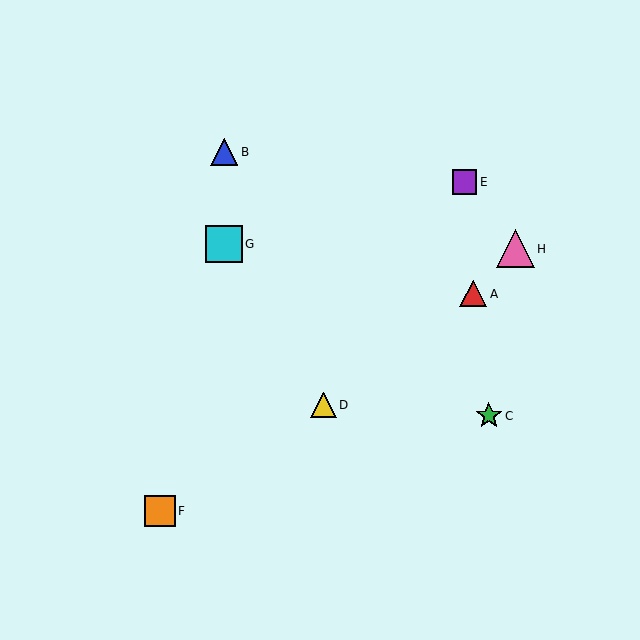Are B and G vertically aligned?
Yes, both are at x≈224.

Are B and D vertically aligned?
No, B is at x≈224 and D is at x≈323.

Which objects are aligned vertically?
Objects B, G are aligned vertically.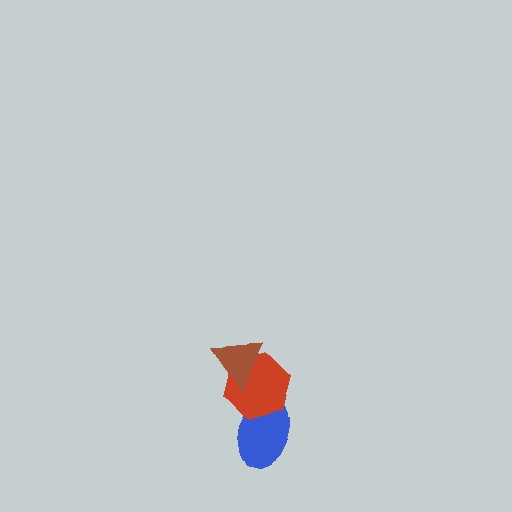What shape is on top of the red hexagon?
The brown triangle is on top of the red hexagon.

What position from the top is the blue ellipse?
The blue ellipse is 3rd from the top.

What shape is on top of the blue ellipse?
The red hexagon is on top of the blue ellipse.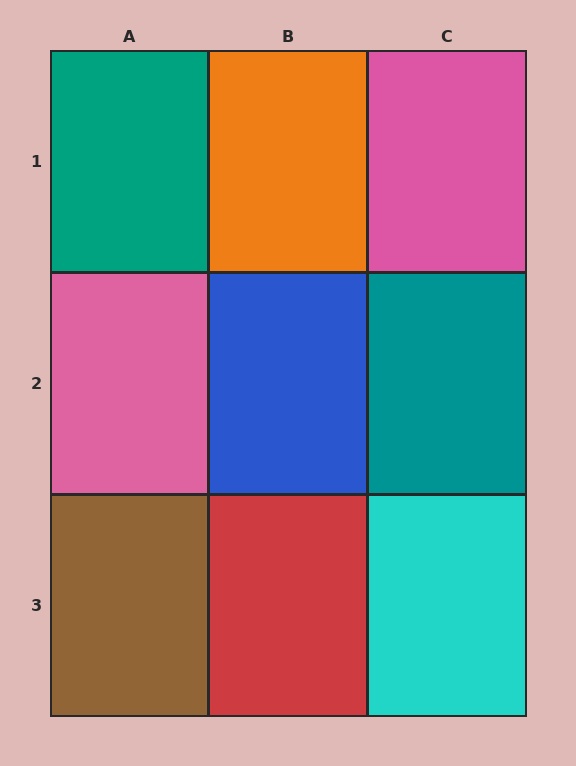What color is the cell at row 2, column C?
Teal.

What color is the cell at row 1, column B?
Orange.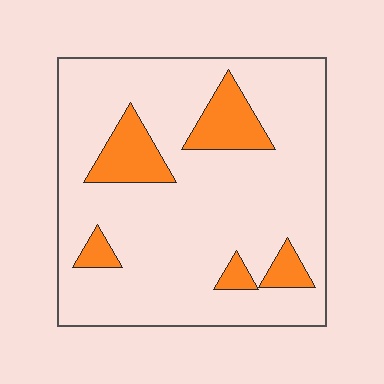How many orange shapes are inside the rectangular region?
5.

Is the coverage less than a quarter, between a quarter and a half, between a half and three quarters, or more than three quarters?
Less than a quarter.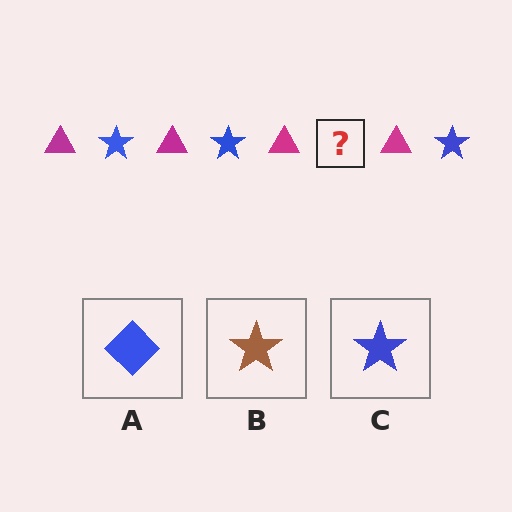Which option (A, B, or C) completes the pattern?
C.